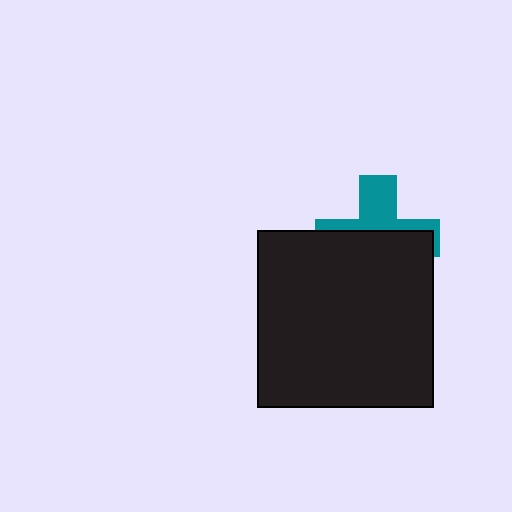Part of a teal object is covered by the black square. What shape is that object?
It is a cross.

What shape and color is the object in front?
The object in front is a black square.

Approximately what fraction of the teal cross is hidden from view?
Roughly 61% of the teal cross is hidden behind the black square.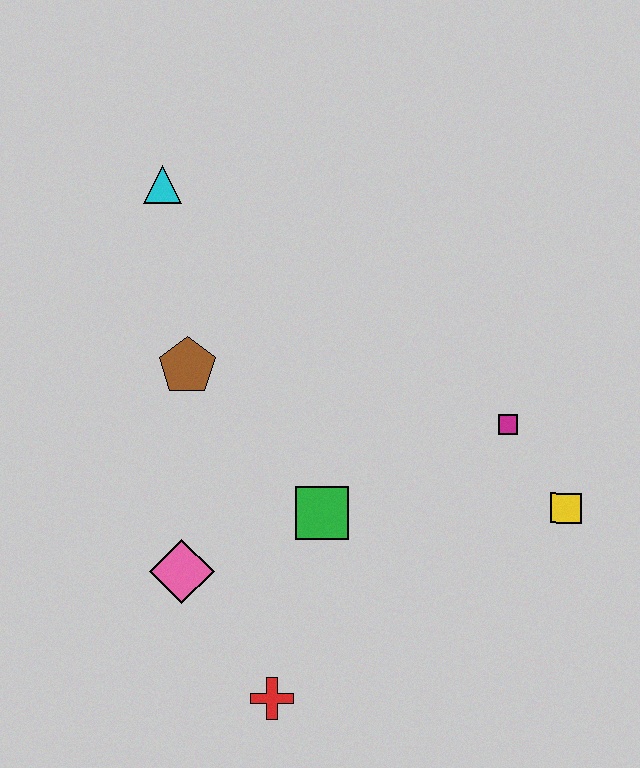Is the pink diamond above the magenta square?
No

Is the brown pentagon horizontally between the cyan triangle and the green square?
Yes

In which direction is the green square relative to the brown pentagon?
The green square is below the brown pentagon.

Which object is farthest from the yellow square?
The cyan triangle is farthest from the yellow square.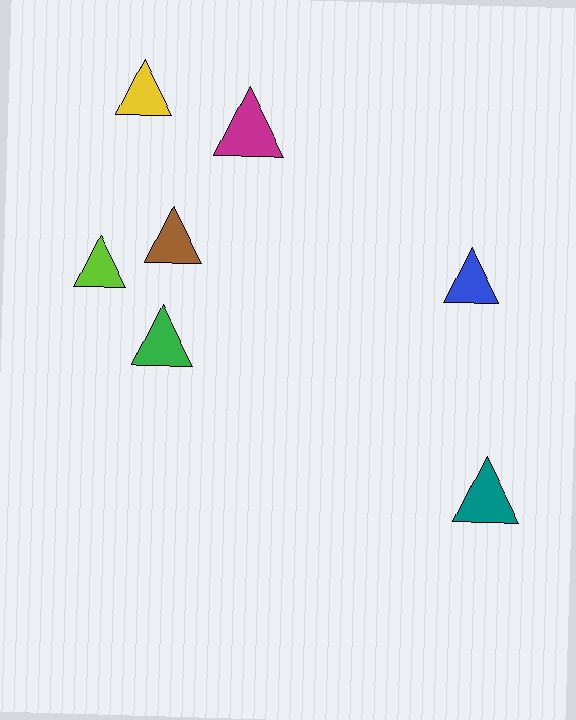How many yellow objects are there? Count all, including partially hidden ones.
There is 1 yellow object.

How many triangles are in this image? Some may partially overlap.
There are 7 triangles.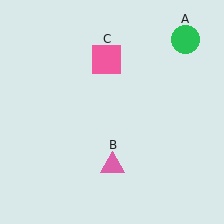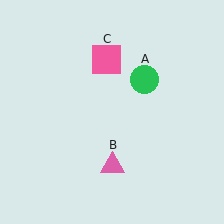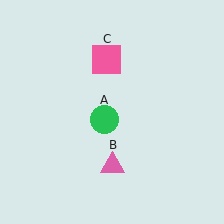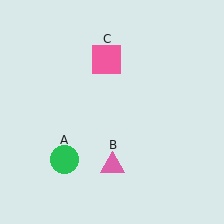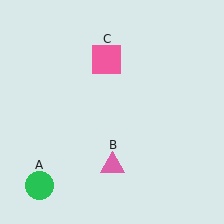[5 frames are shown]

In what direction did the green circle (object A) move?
The green circle (object A) moved down and to the left.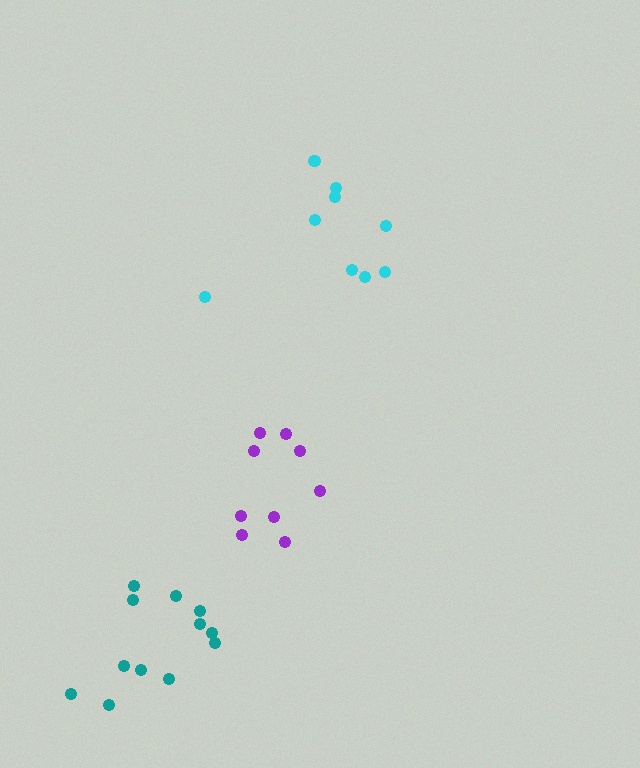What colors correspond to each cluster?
The clusters are colored: teal, cyan, purple.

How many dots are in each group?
Group 1: 12 dots, Group 2: 9 dots, Group 3: 9 dots (30 total).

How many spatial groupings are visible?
There are 3 spatial groupings.